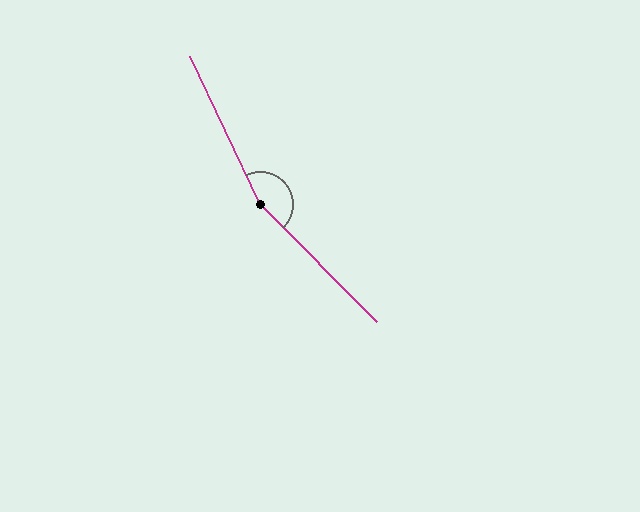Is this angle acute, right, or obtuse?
It is obtuse.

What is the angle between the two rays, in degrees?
Approximately 161 degrees.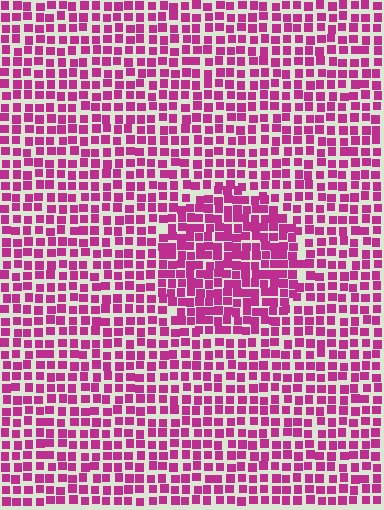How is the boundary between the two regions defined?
The boundary is defined by a change in element density (approximately 1.5x ratio). All elements are the same color, size, and shape.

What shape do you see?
I see a circle.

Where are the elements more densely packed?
The elements are more densely packed inside the circle boundary.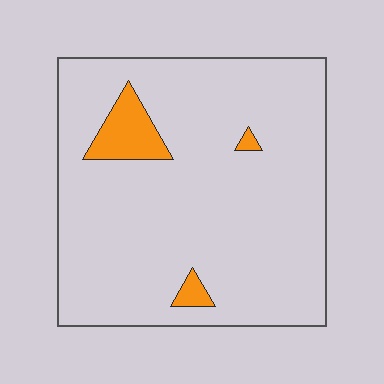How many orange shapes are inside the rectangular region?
3.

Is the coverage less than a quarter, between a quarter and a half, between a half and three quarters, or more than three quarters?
Less than a quarter.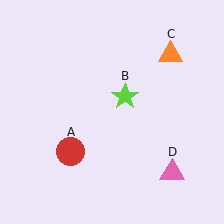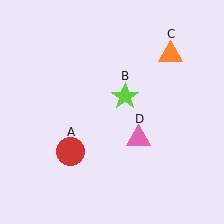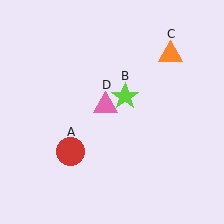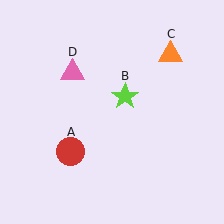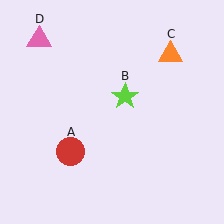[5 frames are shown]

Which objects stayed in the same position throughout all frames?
Red circle (object A) and lime star (object B) and orange triangle (object C) remained stationary.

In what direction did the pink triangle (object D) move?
The pink triangle (object D) moved up and to the left.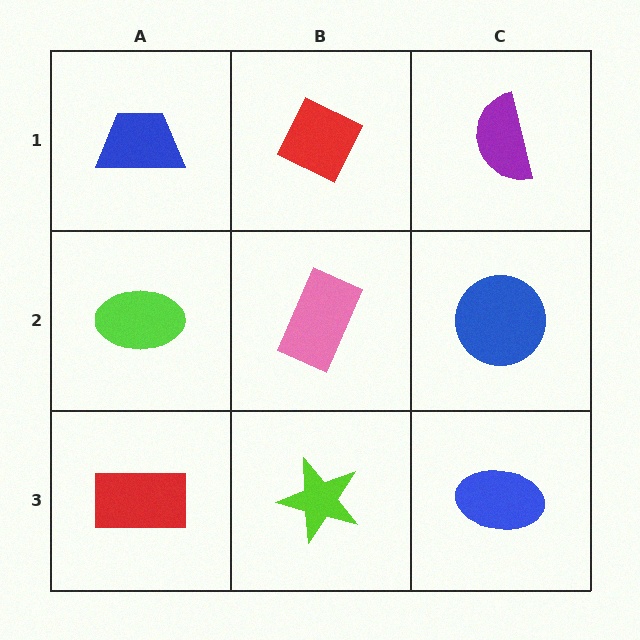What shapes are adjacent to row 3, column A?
A lime ellipse (row 2, column A), a lime star (row 3, column B).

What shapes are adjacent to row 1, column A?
A lime ellipse (row 2, column A), a red diamond (row 1, column B).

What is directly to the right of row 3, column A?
A lime star.